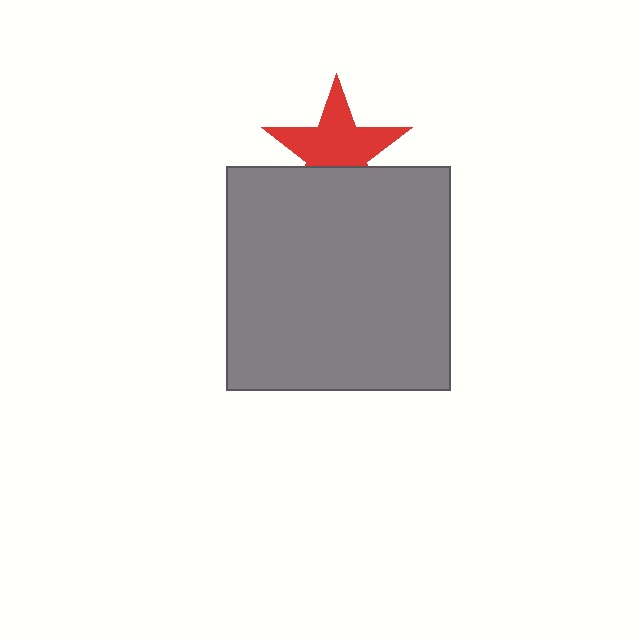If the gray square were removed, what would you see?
You would see the complete red star.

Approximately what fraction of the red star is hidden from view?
Roughly 34% of the red star is hidden behind the gray square.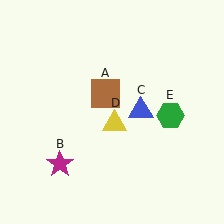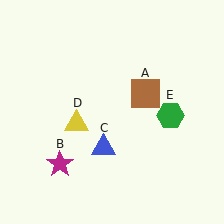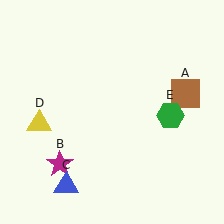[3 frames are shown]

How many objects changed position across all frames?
3 objects changed position: brown square (object A), blue triangle (object C), yellow triangle (object D).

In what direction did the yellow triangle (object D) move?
The yellow triangle (object D) moved left.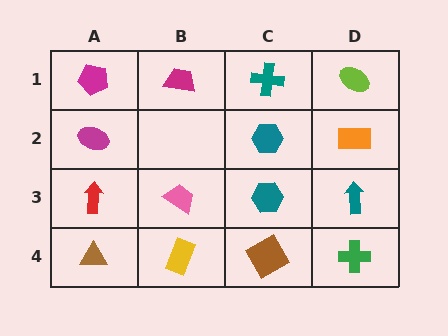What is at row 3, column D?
A teal arrow.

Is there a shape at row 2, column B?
No, that cell is empty.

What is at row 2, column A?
A magenta ellipse.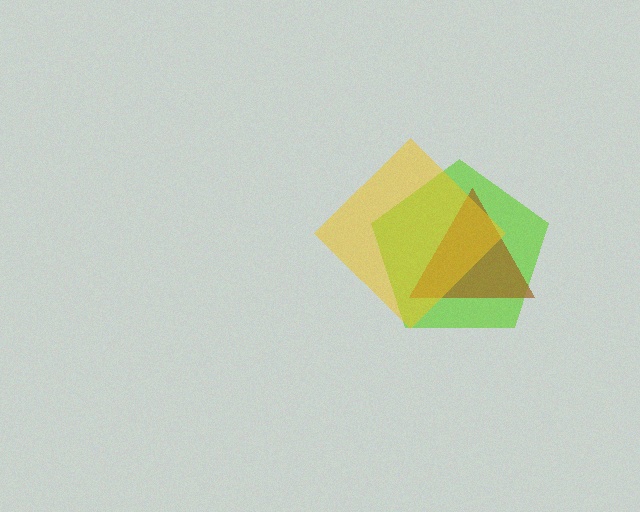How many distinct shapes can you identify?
There are 3 distinct shapes: a lime pentagon, a brown triangle, a yellow diamond.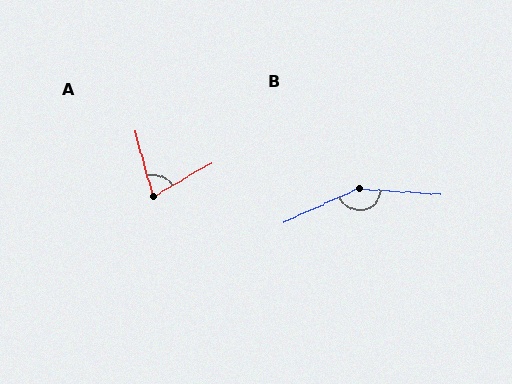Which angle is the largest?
B, at approximately 151 degrees.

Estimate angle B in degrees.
Approximately 151 degrees.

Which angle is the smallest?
A, at approximately 75 degrees.